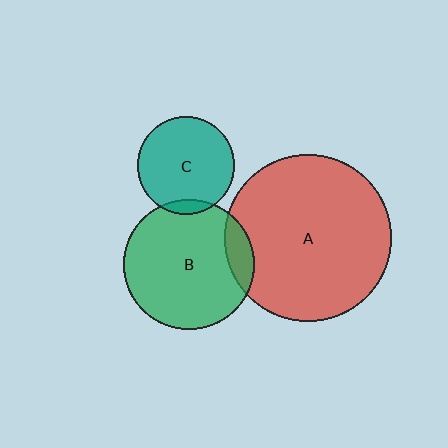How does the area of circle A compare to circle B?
Approximately 1.6 times.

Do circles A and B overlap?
Yes.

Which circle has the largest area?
Circle A (red).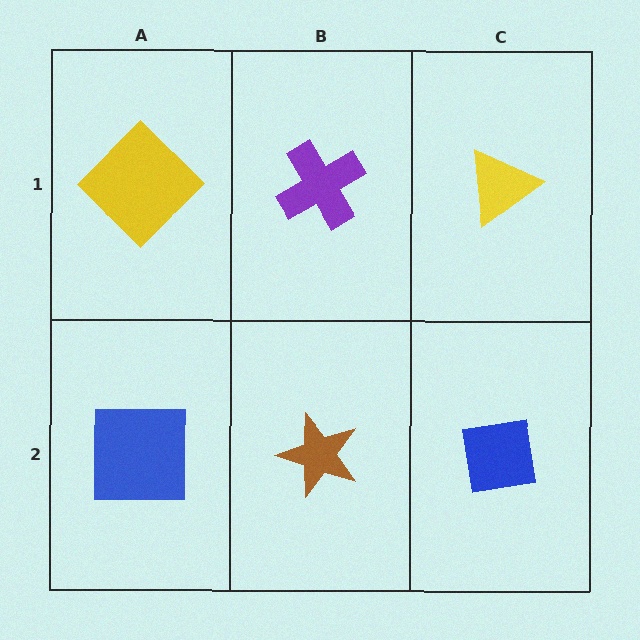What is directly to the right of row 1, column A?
A purple cross.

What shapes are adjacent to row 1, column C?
A blue square (row 2, column C), a purple cross (row 1, column B).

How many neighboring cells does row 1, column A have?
2.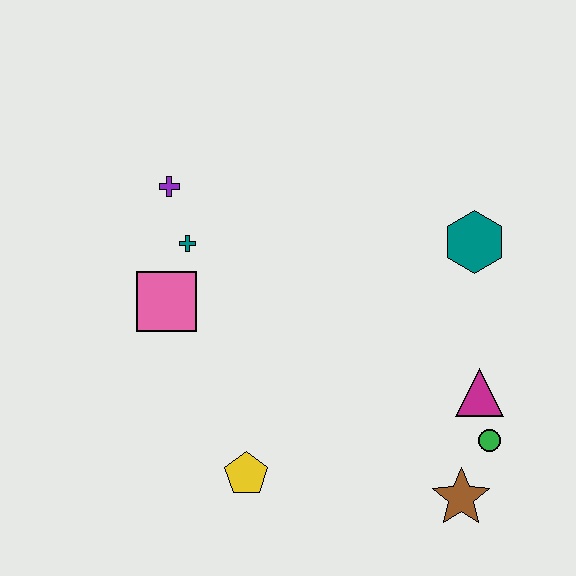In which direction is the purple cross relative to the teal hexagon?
The purple cross is to the left of the teal hexagon.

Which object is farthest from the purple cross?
The brown star is farthest from the purple cross.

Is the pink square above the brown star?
Yes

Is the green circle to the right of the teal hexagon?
Yes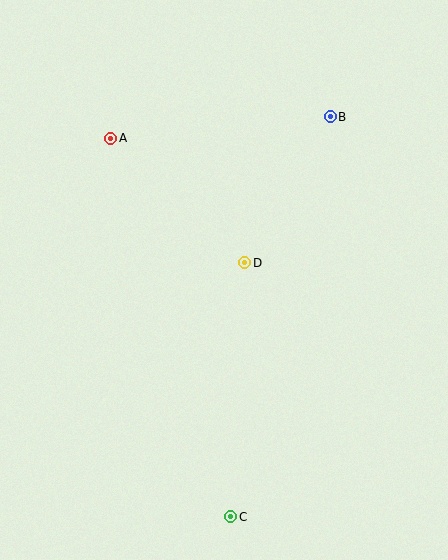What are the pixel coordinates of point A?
Point A is at (111, 138).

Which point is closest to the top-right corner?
Point B is closest to the top-right corner.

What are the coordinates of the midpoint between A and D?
The midpoint between A and D is at (178, 201).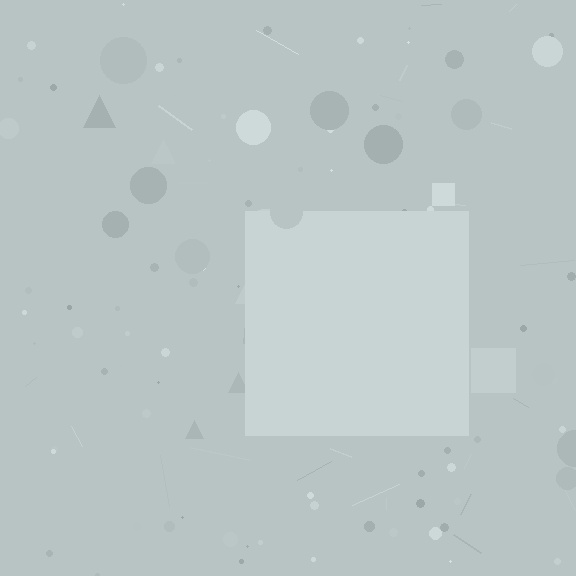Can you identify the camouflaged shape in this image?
The camouflaged shape is a square.